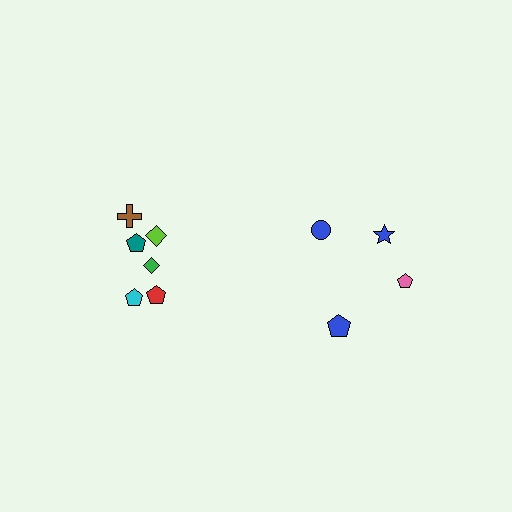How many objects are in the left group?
There are 6 objects.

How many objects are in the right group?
There are 4 objects.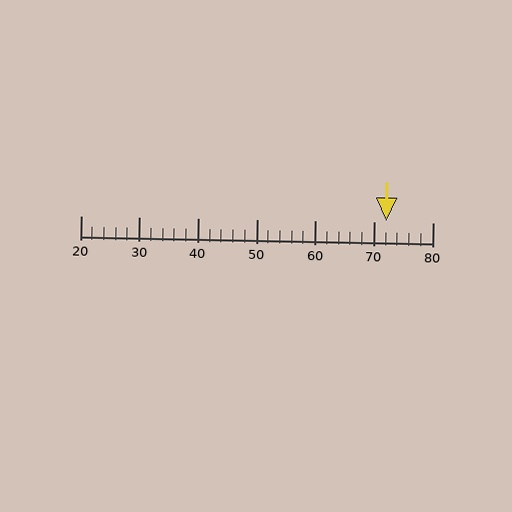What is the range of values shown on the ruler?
The ruler shows values from 20 to 80.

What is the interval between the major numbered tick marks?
The major tick marks are spaced 10 units apart.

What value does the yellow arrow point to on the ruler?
The yellow arrow points to approximately 72.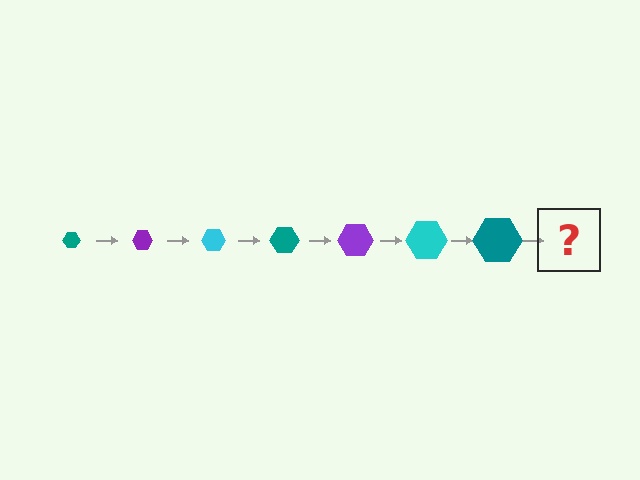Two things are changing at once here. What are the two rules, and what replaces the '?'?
The two rules are that the hexagon grows larger each step and the color cycles through teal, purple, and cyan. The '?' should be a purple hexagon, larger than the previous one.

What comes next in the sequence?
The next element should be a purple hexagon, larger than the previous one.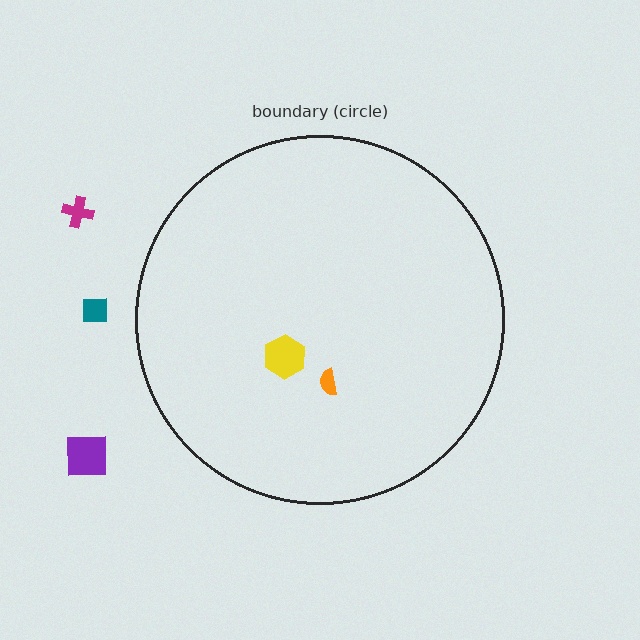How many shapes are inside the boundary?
2 inside, 3 outside.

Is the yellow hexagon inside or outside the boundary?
Inside.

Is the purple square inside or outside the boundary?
Outside.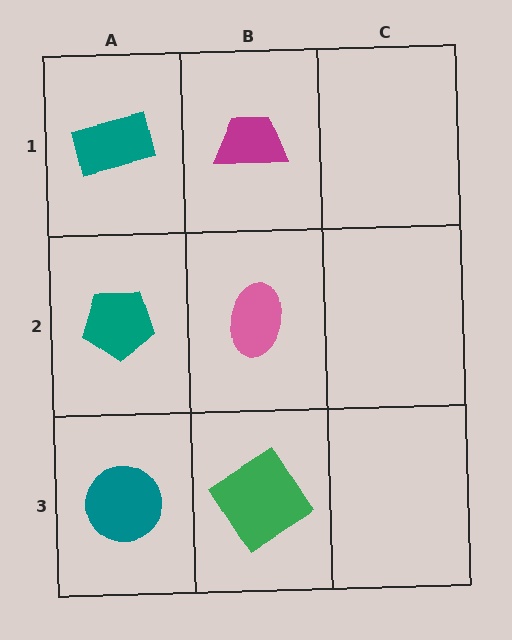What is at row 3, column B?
A green diamond.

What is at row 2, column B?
A pink ellipse.